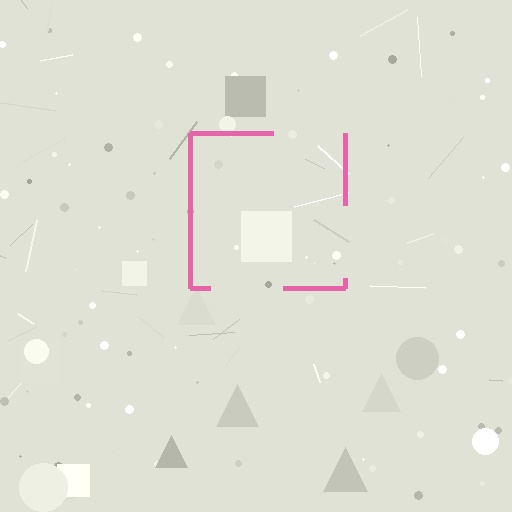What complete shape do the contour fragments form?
The contour fragments form a square.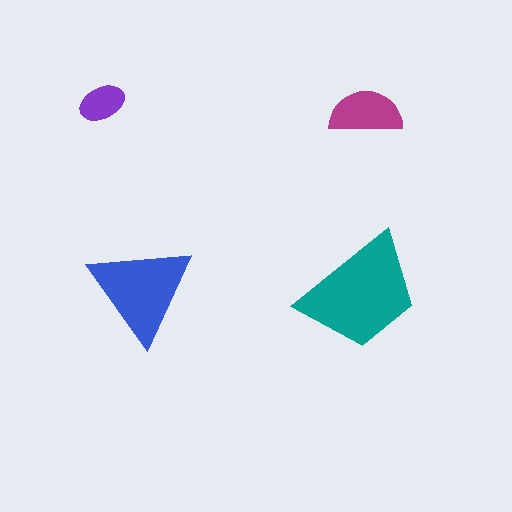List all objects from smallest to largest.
The purple ellipse, the magenta semicircle, the blue triangle, the teal trapezoid.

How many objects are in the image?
There are 4 objects in the image.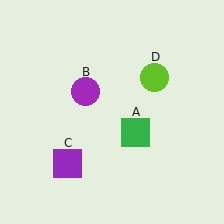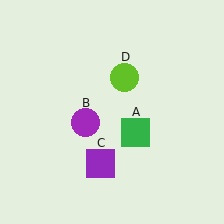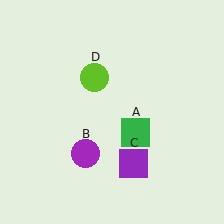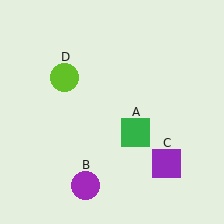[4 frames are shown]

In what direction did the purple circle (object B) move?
The purple circle (object B) moved down.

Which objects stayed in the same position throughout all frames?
Green square (object A) remained stationary.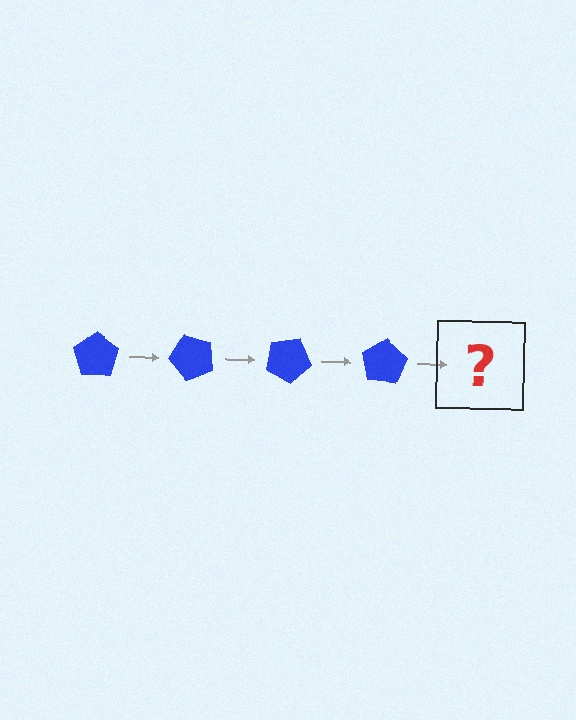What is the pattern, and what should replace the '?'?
The pattern is that the pentagon rotates 50 degrees each step. The '?' should be a blue pentagon rotated 200 degrees.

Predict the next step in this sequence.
The next step is a blue pentagon rotated 200 degrees.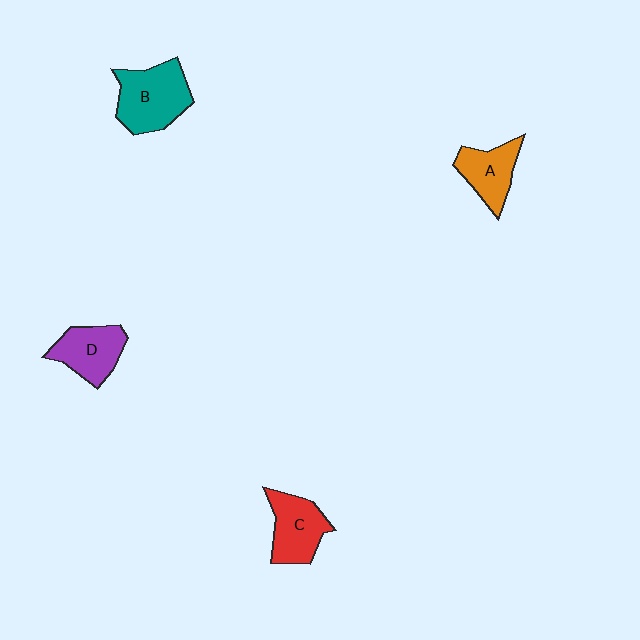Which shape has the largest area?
Shape B (teal).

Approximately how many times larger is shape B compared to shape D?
Approximately 1.3 times.